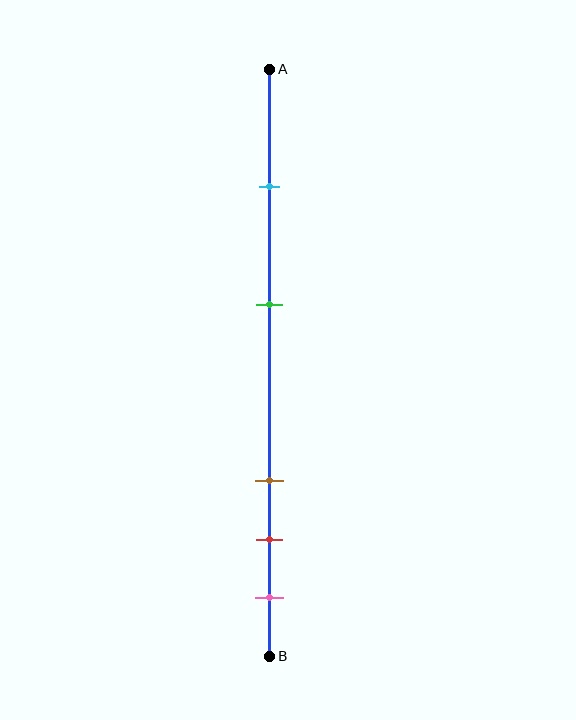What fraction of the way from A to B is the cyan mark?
The cyan mark is approximately 20% (0.2) of the way from A to B.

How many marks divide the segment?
There are 5 marks dividing the segment.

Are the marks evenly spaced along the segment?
No, the marks are not evenly spaced.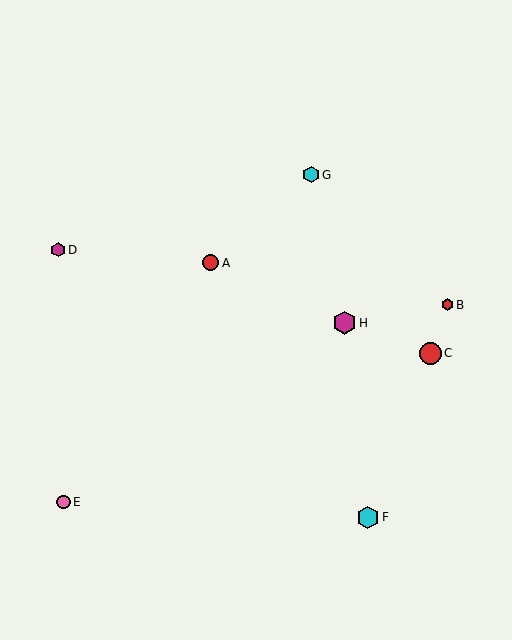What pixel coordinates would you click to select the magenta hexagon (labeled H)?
Click at (344, 323) to select the magenta hexagon H.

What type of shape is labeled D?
Shape D is a magenta hexagon.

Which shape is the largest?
The magenta hexagon (labeled H) is the largest.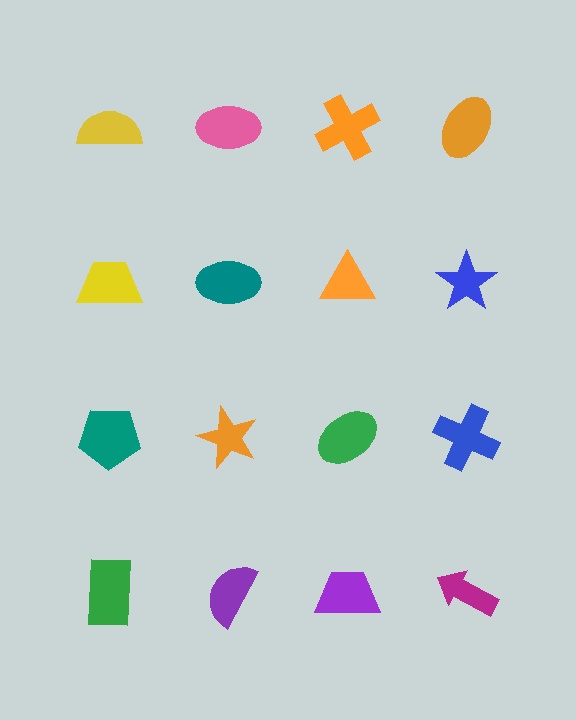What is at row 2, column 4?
A blue star.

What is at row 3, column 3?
A green ellipse.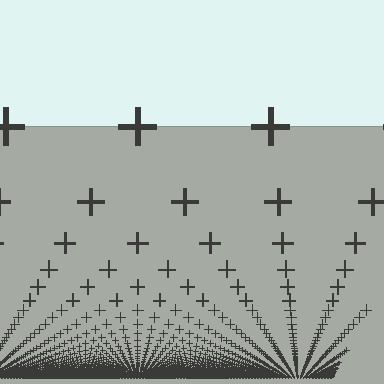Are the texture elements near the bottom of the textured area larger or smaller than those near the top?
Smaller. The gradient is inverted — elements near the bottom are smaller and denser.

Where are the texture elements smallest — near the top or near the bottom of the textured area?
Near the bottom.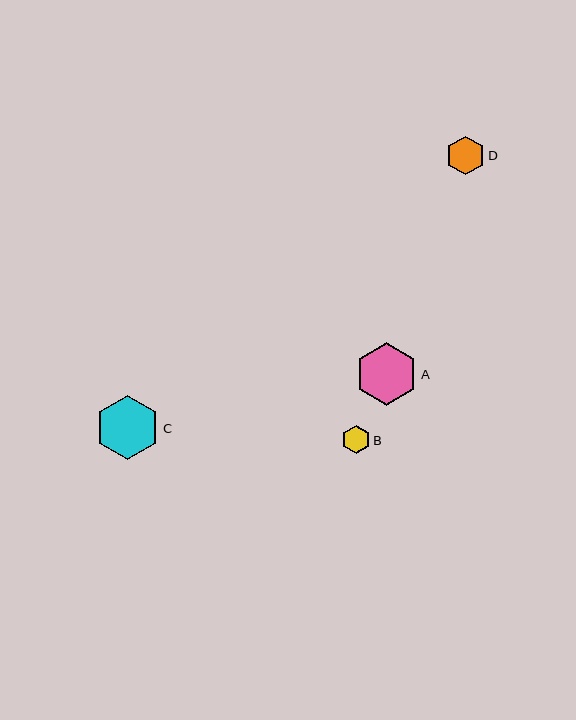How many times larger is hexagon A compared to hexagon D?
Hexagon A is approximately 1.6 times the size of hexagon D.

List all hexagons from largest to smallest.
From largest to smallest: C, A, D, B.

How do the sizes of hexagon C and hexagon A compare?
Hexagon C and hexagon A are approximately the same size.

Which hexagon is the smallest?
Hexagon B is the smallest with a size of approximately 28 pixels.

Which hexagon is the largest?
Hexagon C is the largest with a size of approximately 64 pixels.